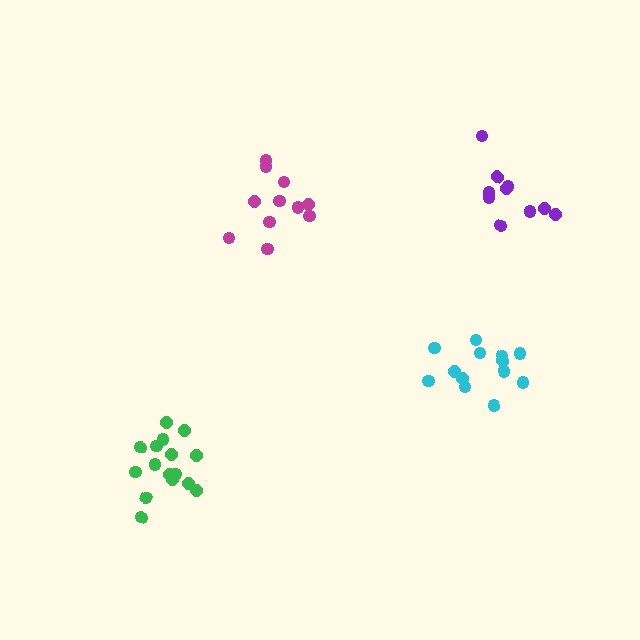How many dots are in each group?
Group 1: 11 dots, Group 2: 10 dots, Group 3: 13 dots, Group 4: 16 dots (50 total).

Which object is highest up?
The purple cluster is topmost.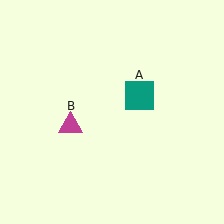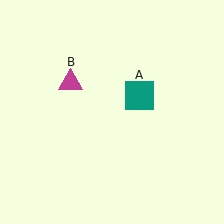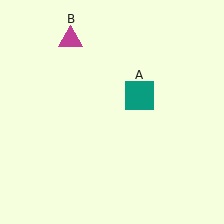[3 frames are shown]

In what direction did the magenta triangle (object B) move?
The magenta triangle (object B) moved up.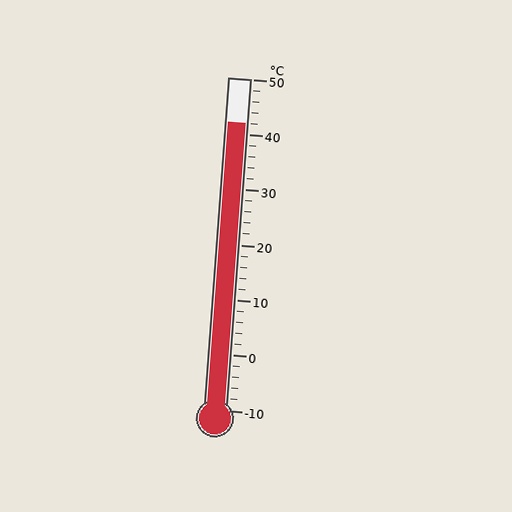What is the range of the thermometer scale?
The thermometer scale ranges from -10°C to 50°C.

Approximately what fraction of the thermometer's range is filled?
The thermometer is filled to approximately 85% of its range.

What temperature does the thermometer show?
The thermometer shows approximately 42°C.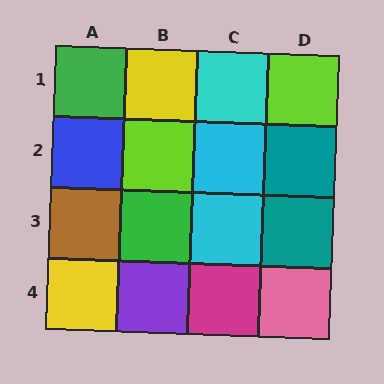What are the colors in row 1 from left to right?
Green, yellow, cyan, lime.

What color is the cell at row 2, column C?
Cyan.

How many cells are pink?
1 cell is pink.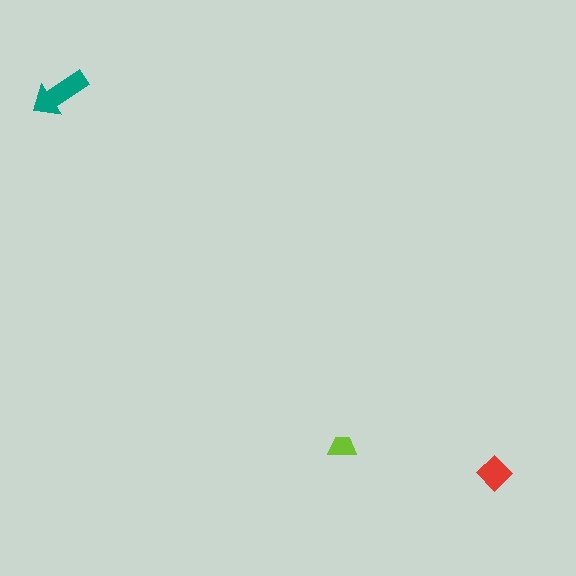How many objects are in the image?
There are 3 objects in the image.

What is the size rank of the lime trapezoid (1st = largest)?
3rd.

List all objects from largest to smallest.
The teal arrow, the red diamond, the lime trapezoid.